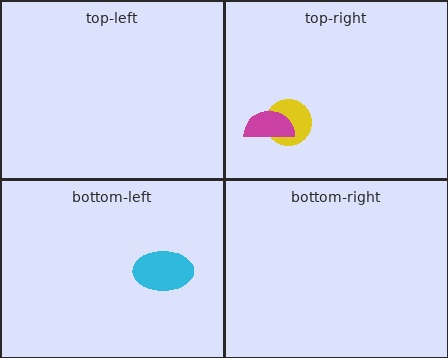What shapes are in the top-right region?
The yellow circle, the magenta semicircle.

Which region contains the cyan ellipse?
The bottom-left region.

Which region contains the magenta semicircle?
The top-right region.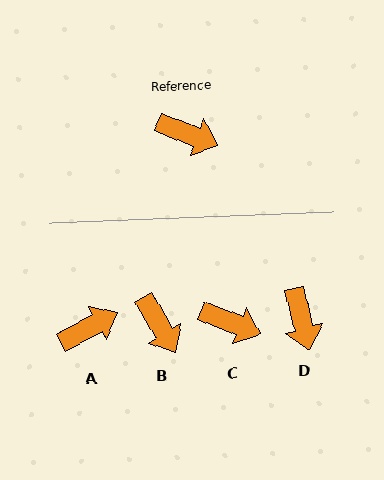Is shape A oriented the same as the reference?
No, it is off by about 50 degrees.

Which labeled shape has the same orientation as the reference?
C.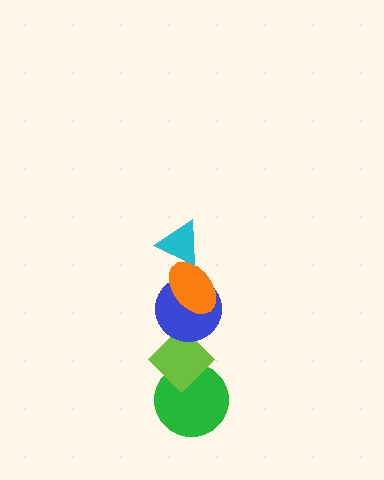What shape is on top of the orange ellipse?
The cyan triangle is on top of the orange ellipse.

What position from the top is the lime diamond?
The lime diamond is 4th from the top.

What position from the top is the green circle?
The green circle is 5th from the top.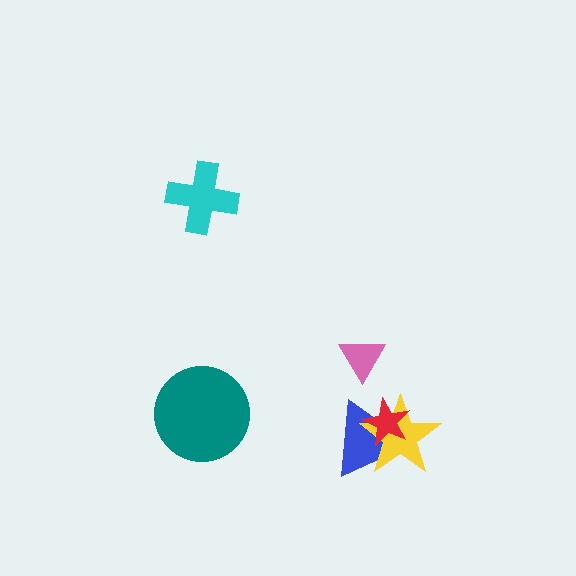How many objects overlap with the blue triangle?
2 objects overlap with the blue triangle.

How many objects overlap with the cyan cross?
0 objects overlap with the cyan cross.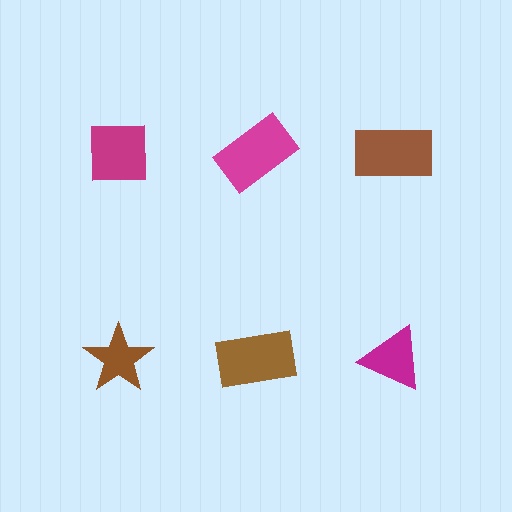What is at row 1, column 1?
A magenta square.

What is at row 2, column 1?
A brown star.